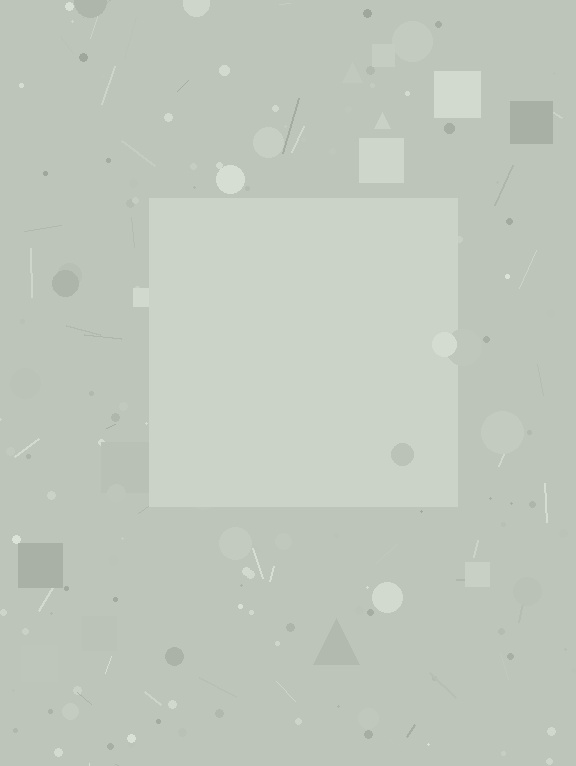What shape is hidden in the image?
A square is hidden in the image.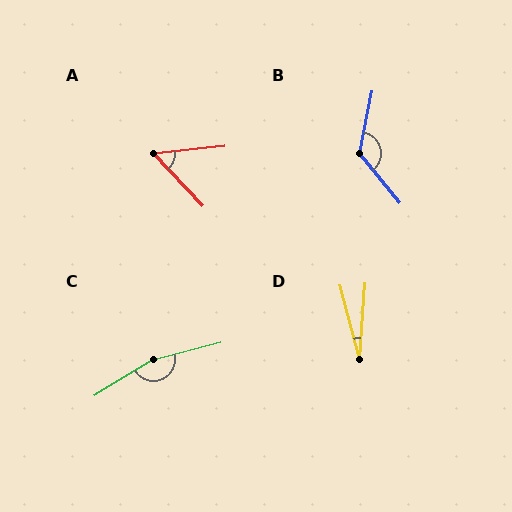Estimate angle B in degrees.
Approximately 129 degrees.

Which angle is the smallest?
D, at approximately 19 degrees.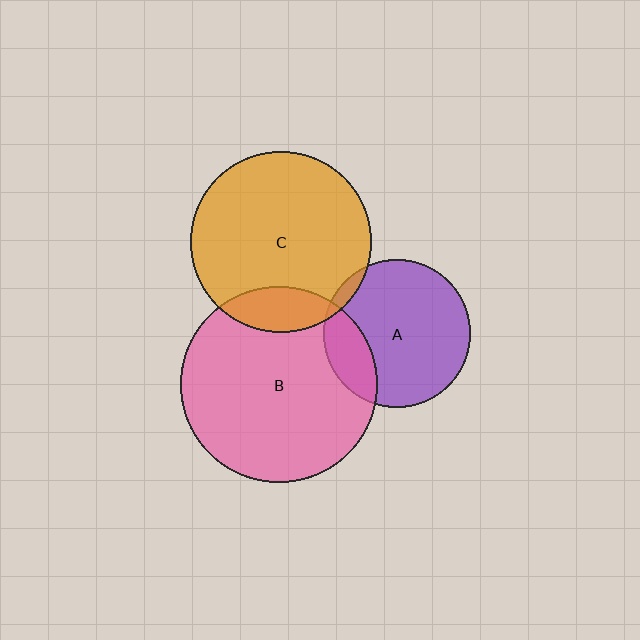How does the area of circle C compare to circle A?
Approximately 1.5 times.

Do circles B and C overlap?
Yes.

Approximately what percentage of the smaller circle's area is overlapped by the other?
Approximately 15%.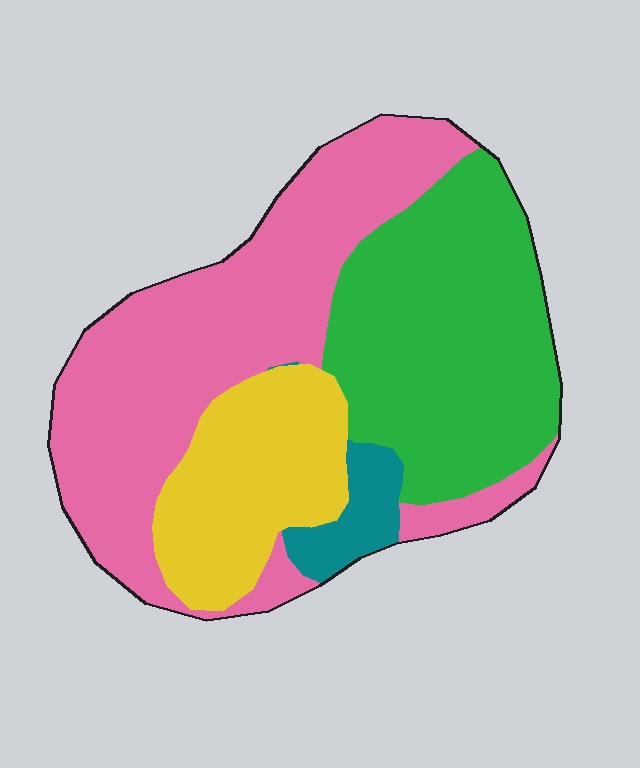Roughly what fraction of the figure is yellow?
Yellow takes up about one fifth (1/5) of the figure.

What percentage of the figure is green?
Green covers about 35% of the figure.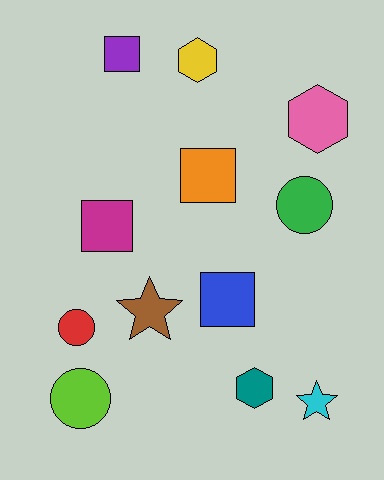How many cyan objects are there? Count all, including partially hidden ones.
There is 1 cyan object.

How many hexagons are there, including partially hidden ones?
There are 3 hexagons.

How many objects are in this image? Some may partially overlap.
There are 12 objects.